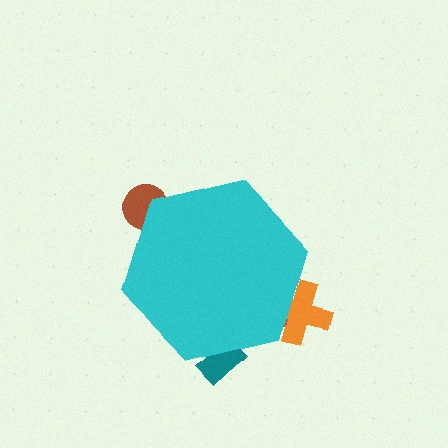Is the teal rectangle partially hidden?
Yes, the teal rectangle is partially hidden behind the cyan hexagon.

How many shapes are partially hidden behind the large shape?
4 shapes are partially hidden.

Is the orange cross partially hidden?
Yes, the orange cross is partially hidden behind the cyan hexagon.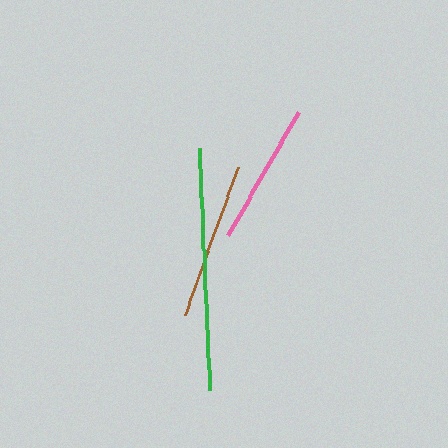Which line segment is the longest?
The green line is the longest at approximately 243 pixels.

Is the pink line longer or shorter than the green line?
The green line is longer than the pink line.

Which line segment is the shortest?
The pink line is the shortest at approximately 142 pixels.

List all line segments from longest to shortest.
From longest to shortest: green, brown, pink.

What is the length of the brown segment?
The brown segment is approximately 157 pixels long.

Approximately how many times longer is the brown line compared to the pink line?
The brown line is approximately 1.1 times the length of the pink line.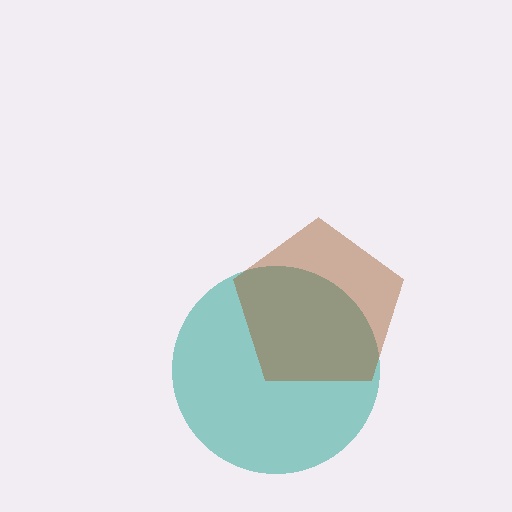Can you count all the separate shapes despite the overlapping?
Yes, there are 2 separate shapes.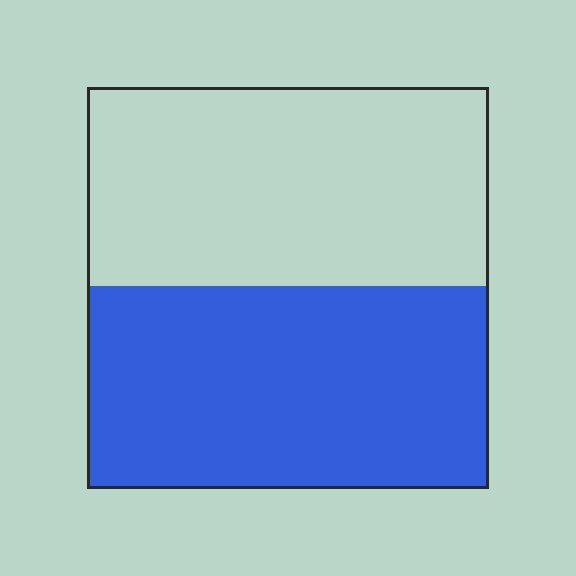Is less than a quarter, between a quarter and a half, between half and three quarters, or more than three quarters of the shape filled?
Between half and three quarters.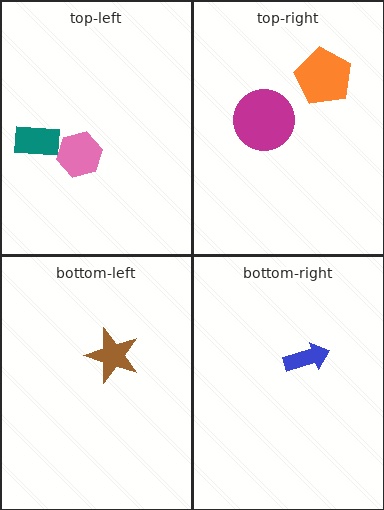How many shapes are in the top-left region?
2.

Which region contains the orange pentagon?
The top-right region.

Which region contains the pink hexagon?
The top-left region.